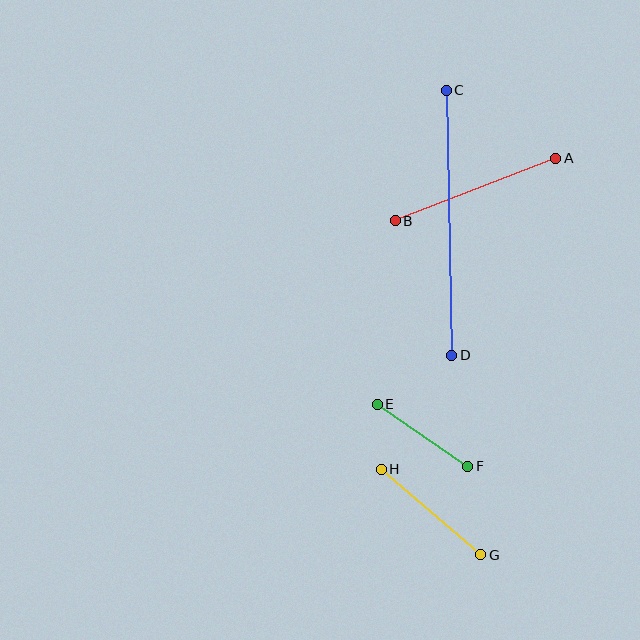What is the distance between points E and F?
The distance is approximately 110 pixels.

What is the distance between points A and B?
The distance is approximately 172 pixels.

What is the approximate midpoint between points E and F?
The midpoint is at approximately (422, 435) pixels.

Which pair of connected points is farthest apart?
Points C and D are farthest apart.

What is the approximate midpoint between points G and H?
The midpoint is at approximately (431, 512) pixels.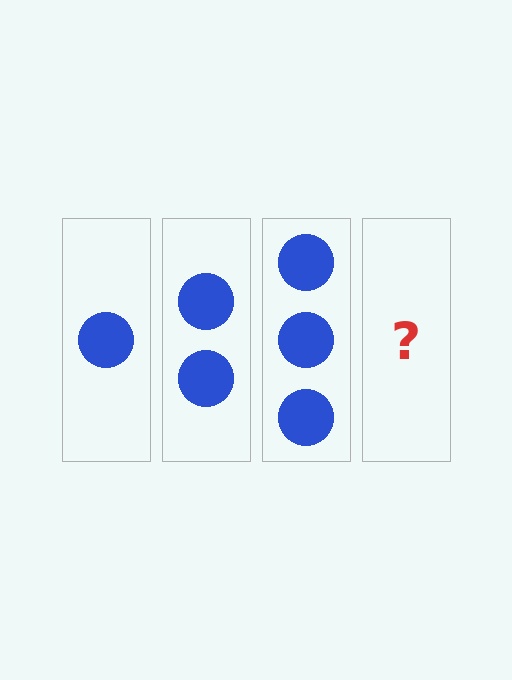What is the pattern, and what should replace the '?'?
The pattern is that each step adds one more circle. The '?' should be 4 circles.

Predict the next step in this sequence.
The next step is 4 circles.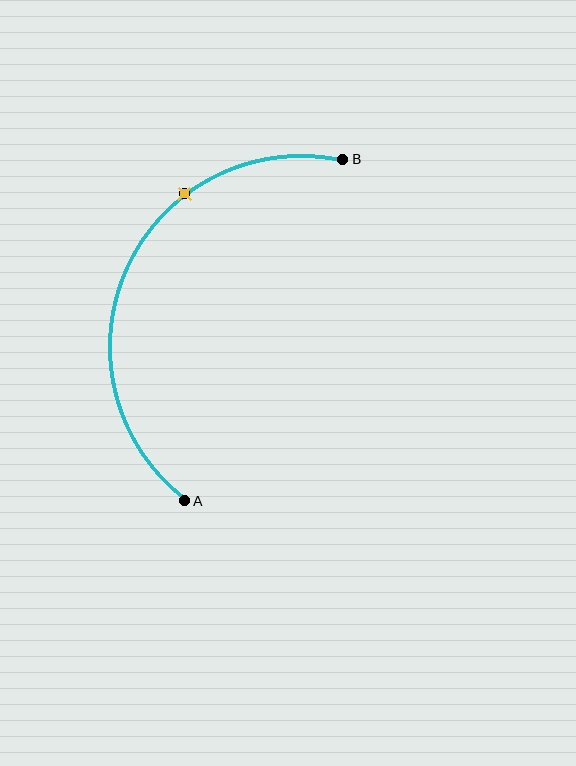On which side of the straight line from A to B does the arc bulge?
The arc bulges to the left of the straight line connecting A and B.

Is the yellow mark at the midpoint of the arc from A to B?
No. The yellow mark lies on the arc but is closer to endpoint B. The arc midpoint would be at the point on the curve equidistant along the arc from both A and B.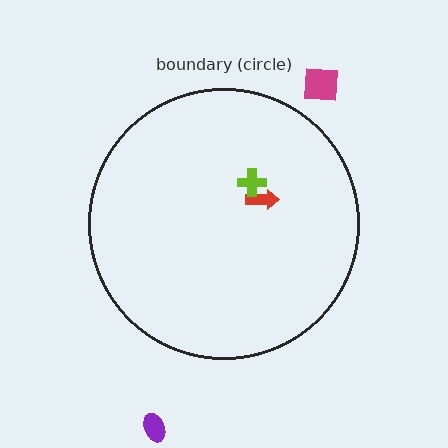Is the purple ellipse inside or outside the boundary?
Outside.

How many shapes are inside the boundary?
2 inside, 2 outside.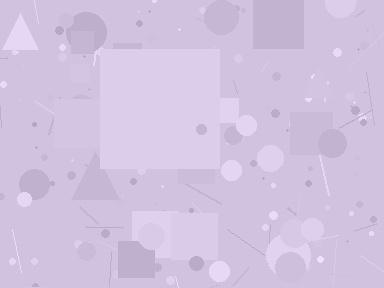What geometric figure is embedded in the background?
A square is embedded in the background.